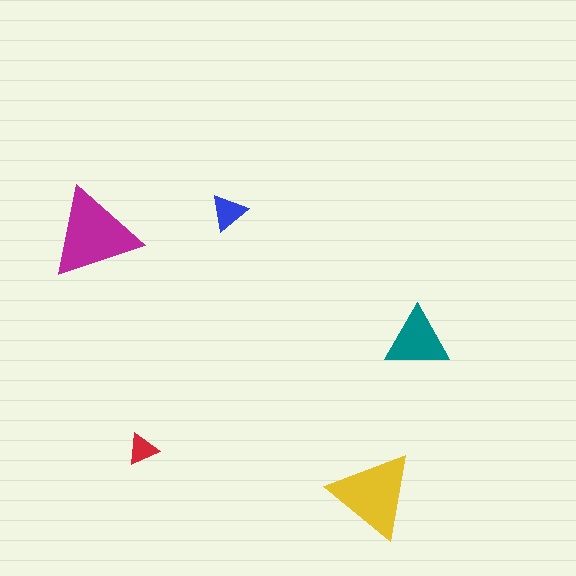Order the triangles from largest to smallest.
the magenta one, the yellow one, the teal one, the blue one, the red one.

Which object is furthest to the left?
The magenta triangle is leftmost.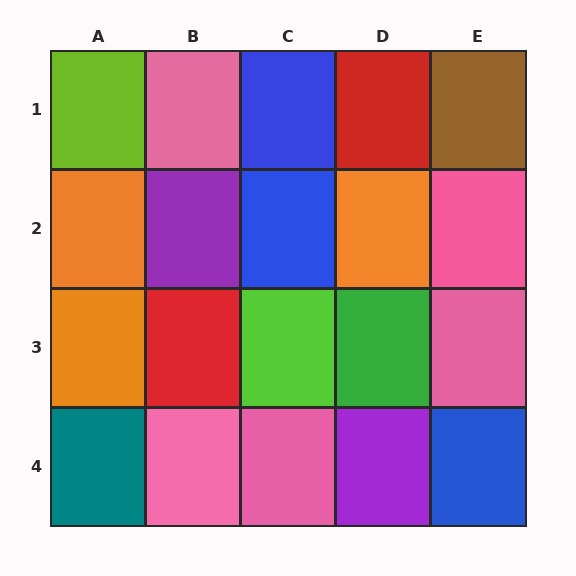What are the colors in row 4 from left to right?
Teal, pink, pink, purple, blue.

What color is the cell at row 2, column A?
Orange.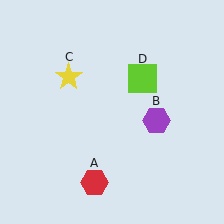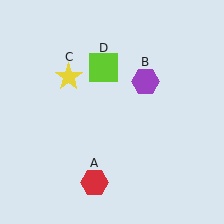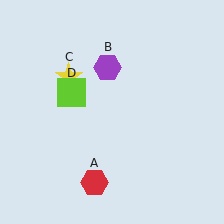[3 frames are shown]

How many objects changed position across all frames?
2 objects changed position: purple hexagon (object B), lime square (object D).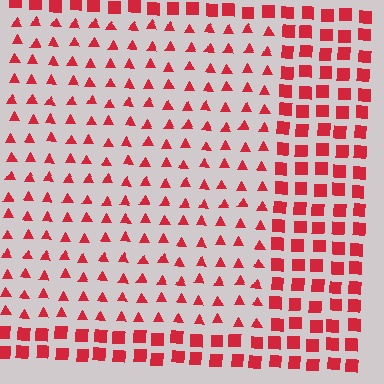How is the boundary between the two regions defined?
The boundary is defined by a change in element shape: triangles inside vs. squares outside. All elements share the same color and spacing.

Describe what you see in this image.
The image is filled with small red elements arranged in a uniform grid. A rectangle-shaped region contains triangles, while the surrounding area contains squares. The boundary is defined purely by the change in element shape.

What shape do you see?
I see a rectangle.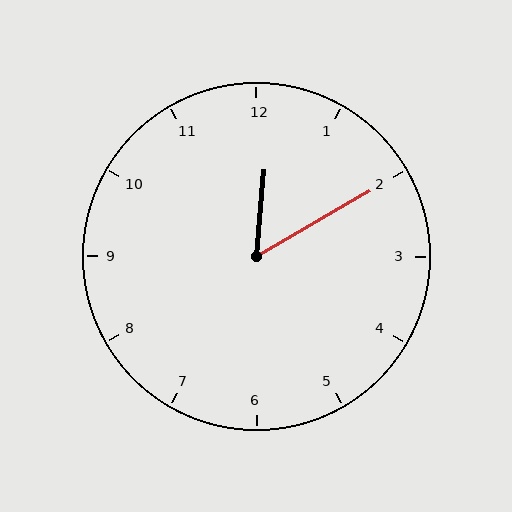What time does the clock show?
12:10.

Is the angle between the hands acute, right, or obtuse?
It is acute.